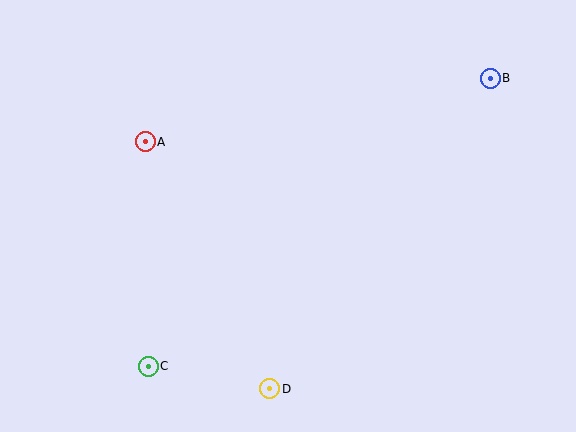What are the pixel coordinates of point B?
Point B is at (490, 78).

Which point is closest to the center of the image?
Point A at (145, 142) is closest to the center.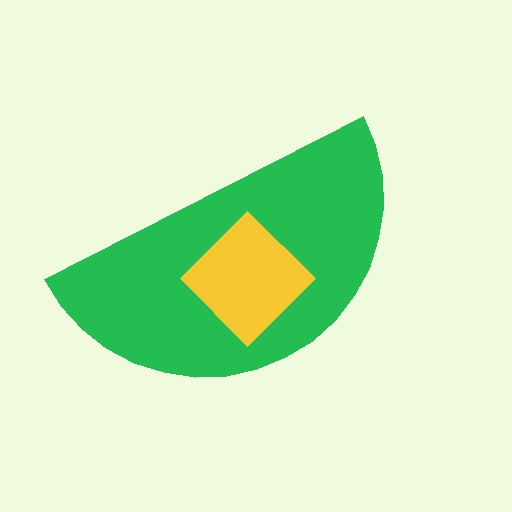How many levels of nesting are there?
2.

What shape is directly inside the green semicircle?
The yellow diamond.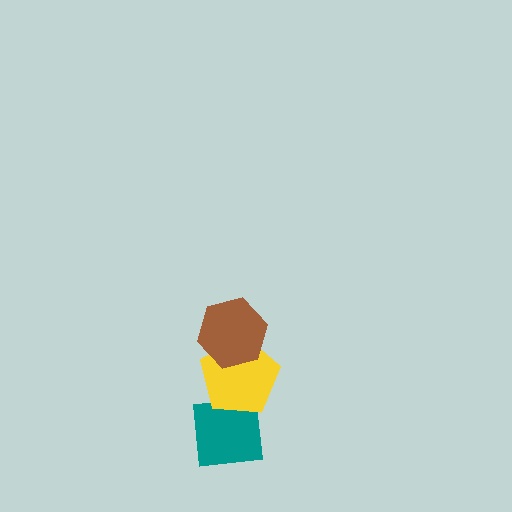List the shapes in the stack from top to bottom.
From top to bottom: the brown hexagon, the yellow pentagon, the teal square.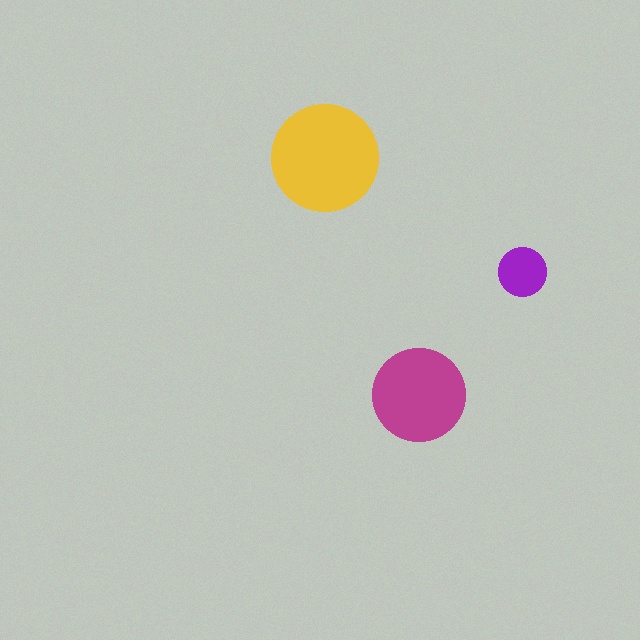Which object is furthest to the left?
The yellow circle is leftmost.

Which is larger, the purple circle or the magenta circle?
The magenta one.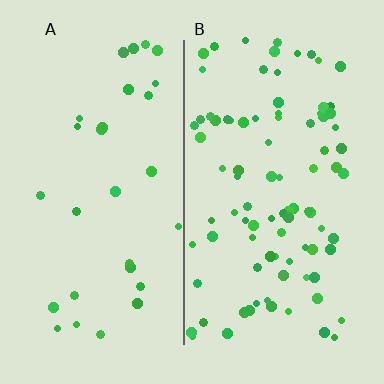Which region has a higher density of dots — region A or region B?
B (the right).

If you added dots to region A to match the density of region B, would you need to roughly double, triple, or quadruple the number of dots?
Approximately triple.